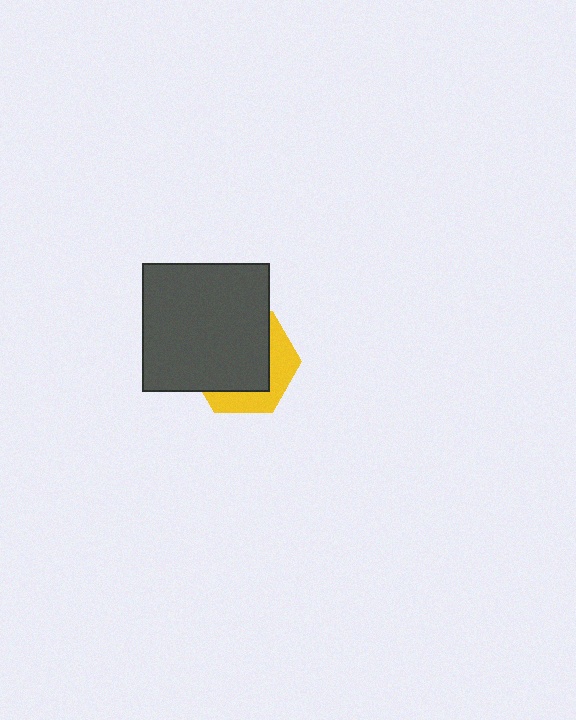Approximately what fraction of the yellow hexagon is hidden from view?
Roughly 65% of the yellow hexagon is hidden behind the dark gray square.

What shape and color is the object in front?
The object in front is a dark gray square.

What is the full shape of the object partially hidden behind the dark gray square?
The partially hidden object is a yellow hexagon.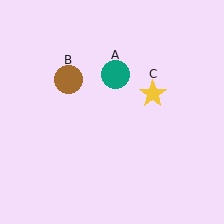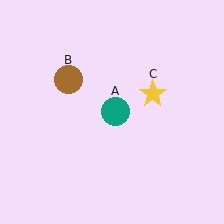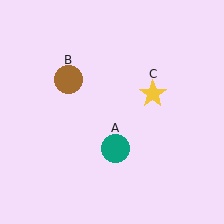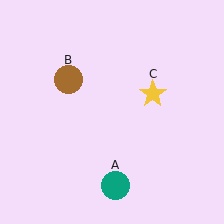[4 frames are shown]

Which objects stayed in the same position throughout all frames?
Brown circle (object B) and yellow star (object C) remained stationary.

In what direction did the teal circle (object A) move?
The teal circle (object A) moved down.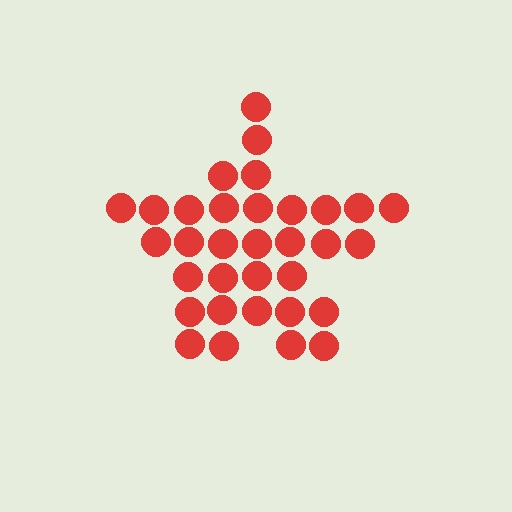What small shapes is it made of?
It is made of small circles.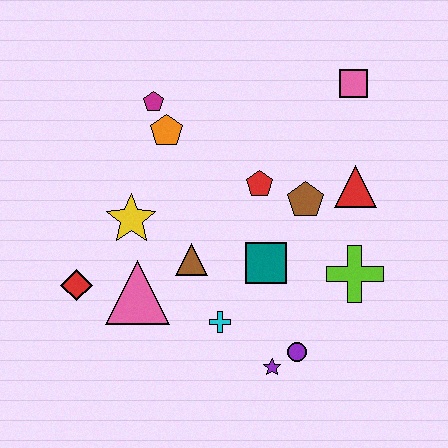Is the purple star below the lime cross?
Yes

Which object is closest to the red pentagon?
The brown pentagon is closest to the red pentagon.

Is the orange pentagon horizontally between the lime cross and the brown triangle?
No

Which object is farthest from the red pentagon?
The red diamond is farthest from the red pentagon.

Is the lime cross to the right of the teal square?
Yes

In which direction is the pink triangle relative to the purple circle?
The pink triangle is to the left of the purple circle.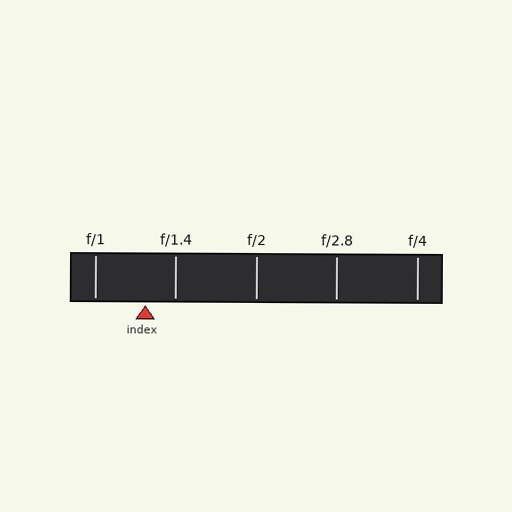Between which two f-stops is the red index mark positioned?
The index mark is between f/1 and f/1.4.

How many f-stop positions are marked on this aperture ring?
There are 5 f-stop positions marked.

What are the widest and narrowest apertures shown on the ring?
The widest aperture shown is f/1 and the narrowest is f/4.